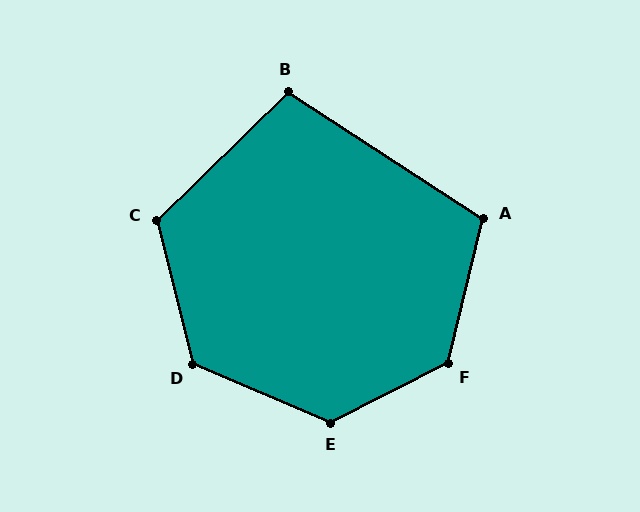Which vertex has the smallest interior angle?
B, at approximately 103 degrees.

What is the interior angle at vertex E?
Approximately 130 degrees (obtuse).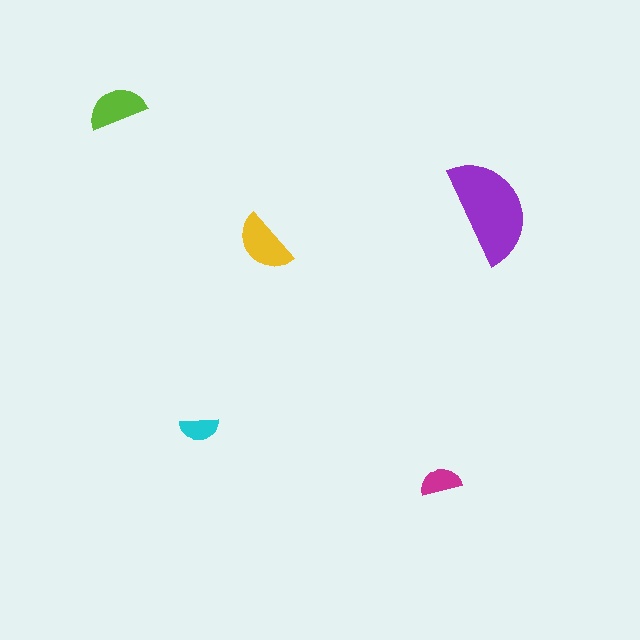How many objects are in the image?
There are 5 objects in the image.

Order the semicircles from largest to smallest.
the purple one, the yellow one, the lime one, the magenta one, the cyan one.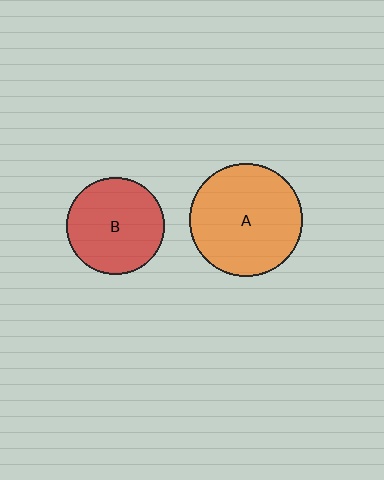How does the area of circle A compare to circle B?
Approximately 1.3 times.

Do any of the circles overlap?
No, none of the circles overlap.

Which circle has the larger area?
Circle A (orange).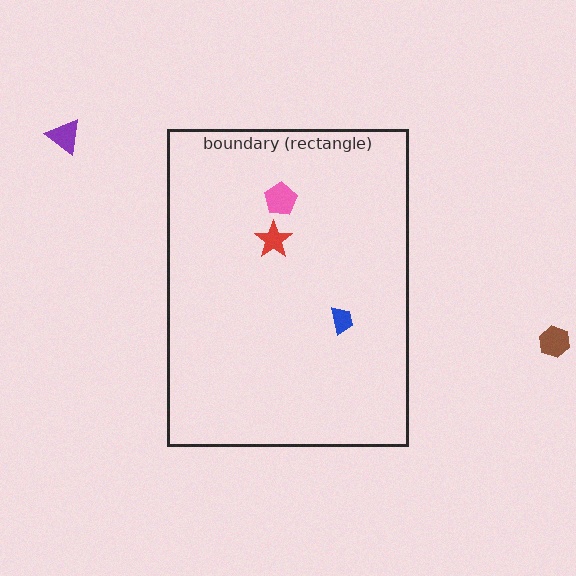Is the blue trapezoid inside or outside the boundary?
Inside.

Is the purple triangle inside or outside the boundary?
Outside.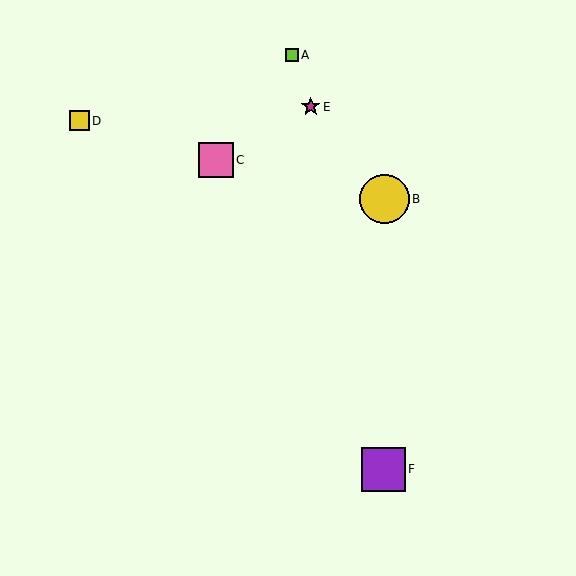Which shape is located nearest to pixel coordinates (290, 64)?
The lime square (labeled A) at (292, 55) is nearest to that location.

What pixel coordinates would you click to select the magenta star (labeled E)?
Click at (311, 107) to select the magenta star E.